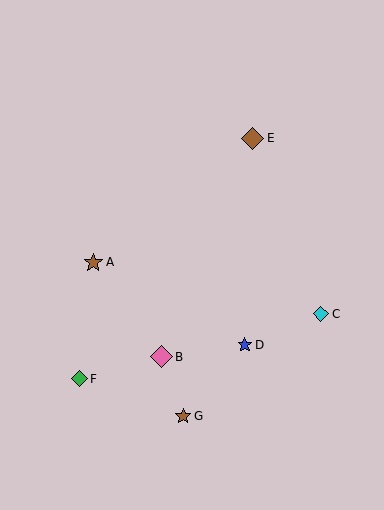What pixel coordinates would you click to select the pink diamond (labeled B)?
Click at (161, 357) to select the pink diamond B.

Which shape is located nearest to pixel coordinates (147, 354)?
The pink diamond (labeled B) at (161, 357) is nearest to that location.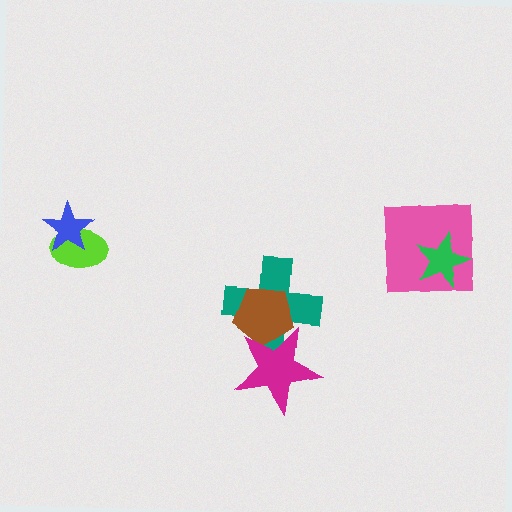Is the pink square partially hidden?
Yes, it is partially covered by another shape.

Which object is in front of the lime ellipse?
The blue star is in front of the lime ellipse.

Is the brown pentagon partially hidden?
Yes, it is partially covered by another shape.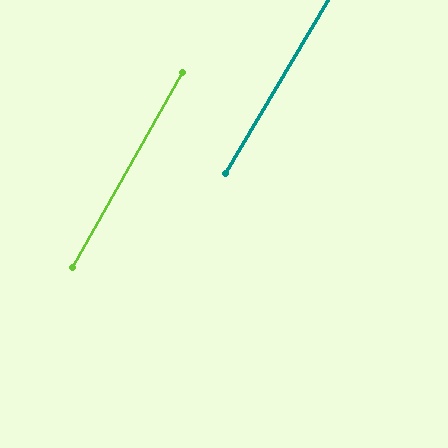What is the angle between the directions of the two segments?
Approximately 1 degree.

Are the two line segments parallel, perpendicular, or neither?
Parallel — their directions differ by only 1.0°.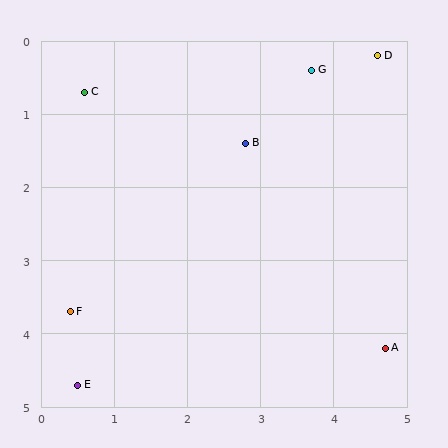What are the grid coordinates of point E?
Point E is at approximately (0.5, 4.7).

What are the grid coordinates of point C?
Point C is at approximately (0.6, 0.7).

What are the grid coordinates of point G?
Point G is at approximately (3.7, 0.4).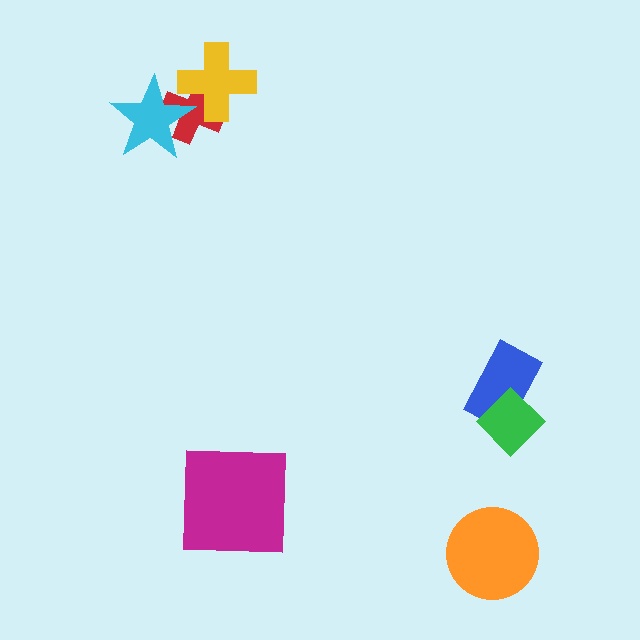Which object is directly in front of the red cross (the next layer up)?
The yellow cross is directly in front of the red cross.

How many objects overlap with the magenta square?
0 objects overlap with the magenta square.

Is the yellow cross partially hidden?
Yes, it is partially covered by another shape.